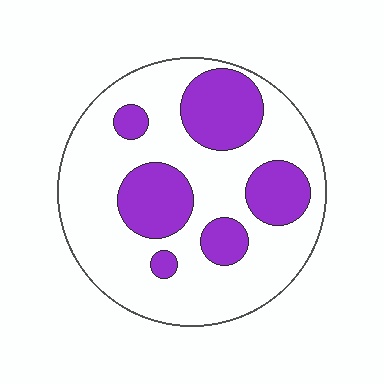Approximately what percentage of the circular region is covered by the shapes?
Approximately 30%.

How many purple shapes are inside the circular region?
6.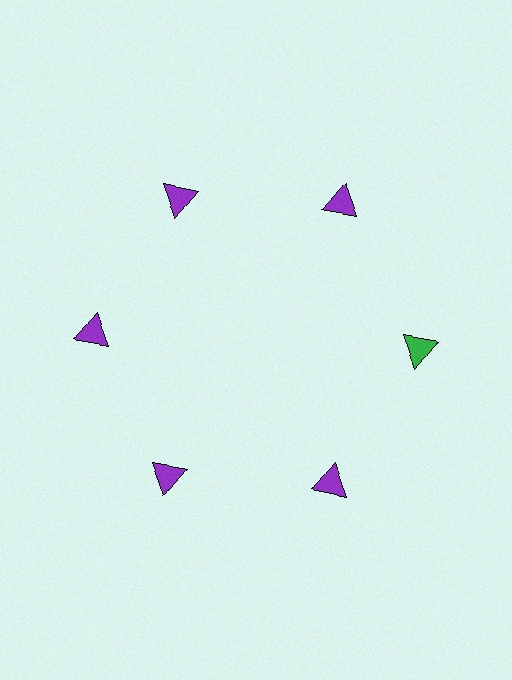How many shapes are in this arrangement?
There are 6 shapes arranged in a ring pattern.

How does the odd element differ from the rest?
It has a different color: green instead of purple.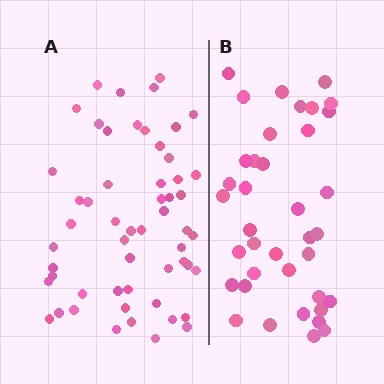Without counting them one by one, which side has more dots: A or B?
Region A (the left region) has more dots.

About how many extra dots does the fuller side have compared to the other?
Region A has approximately 15 more dots than region B.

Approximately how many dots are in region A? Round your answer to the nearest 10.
About 60 dots. (The exact count is 55, which rounds to 60.)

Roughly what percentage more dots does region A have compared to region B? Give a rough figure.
About 45% more.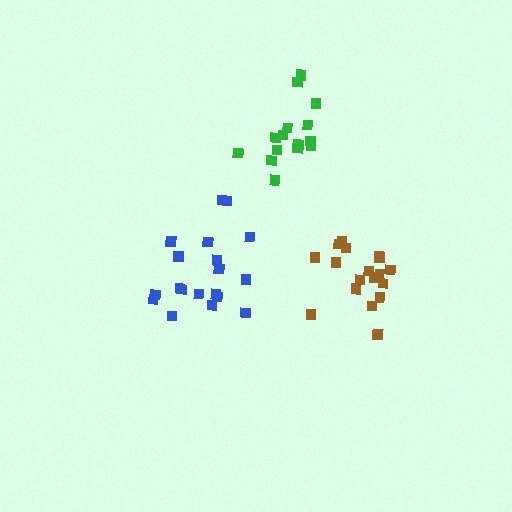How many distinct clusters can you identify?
There are 3 distinct clusters.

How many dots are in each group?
Group 1: 15 dots, Group 2: 19 dots, Group 3: 19 dots (53 total).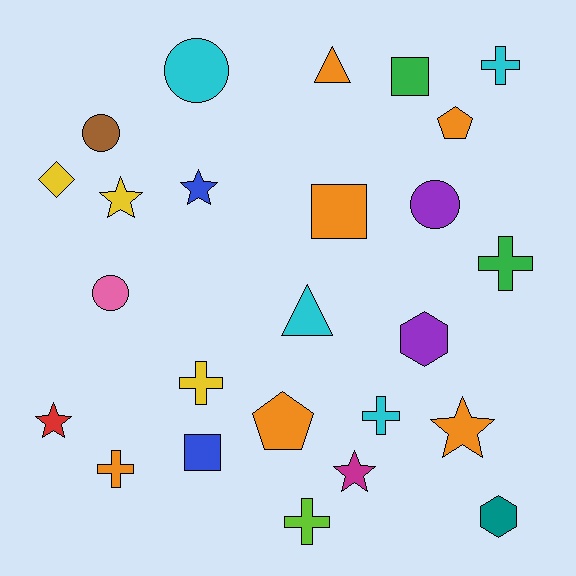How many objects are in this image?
There are 25 objects.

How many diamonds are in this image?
There is 1 diamond.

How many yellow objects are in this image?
There are 3 yellow objects.